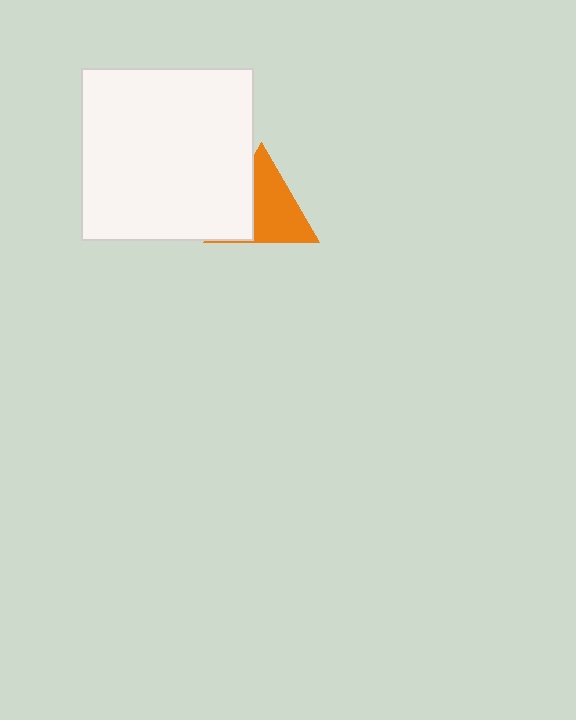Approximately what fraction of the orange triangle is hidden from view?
Roughly 36% of the orange triangle is hidden behind the white square.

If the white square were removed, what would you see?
You would see the complete orange triangle.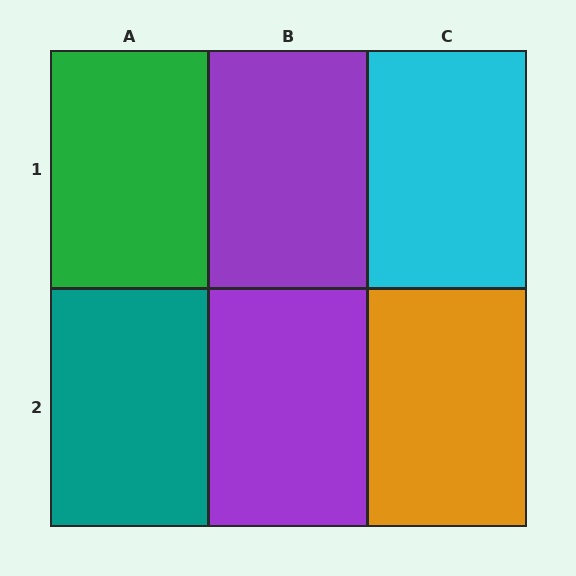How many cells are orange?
1 cell is orange.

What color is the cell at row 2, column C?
Orange.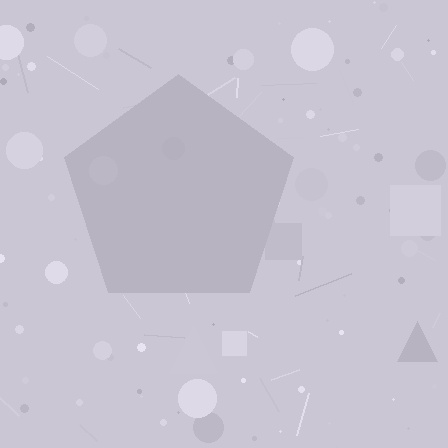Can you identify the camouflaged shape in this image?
The camouflaged shape is a pentagon.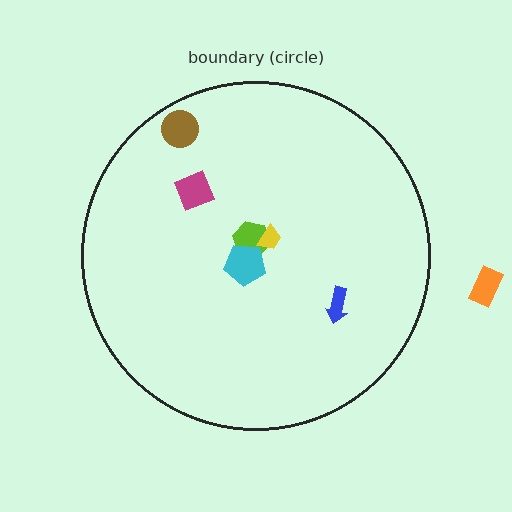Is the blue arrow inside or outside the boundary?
Inside.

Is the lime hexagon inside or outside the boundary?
Inside.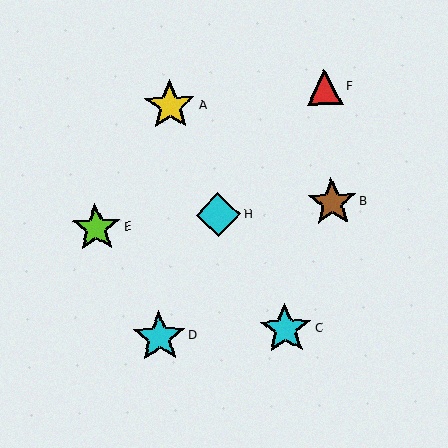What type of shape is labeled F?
Shape F is a red triangle.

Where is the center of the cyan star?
The center of the cyan star is at (159, 337).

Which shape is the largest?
The cyan star (labeled D) is the largest.